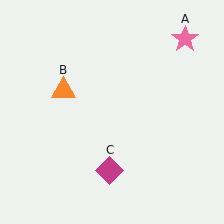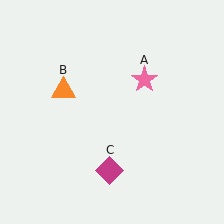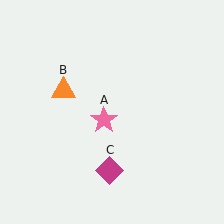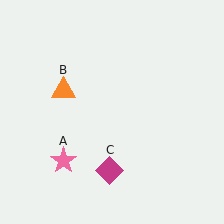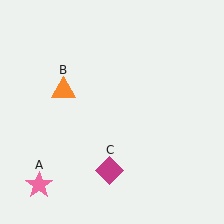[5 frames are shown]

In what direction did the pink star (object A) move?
The pink star (object A) moved down and to the left.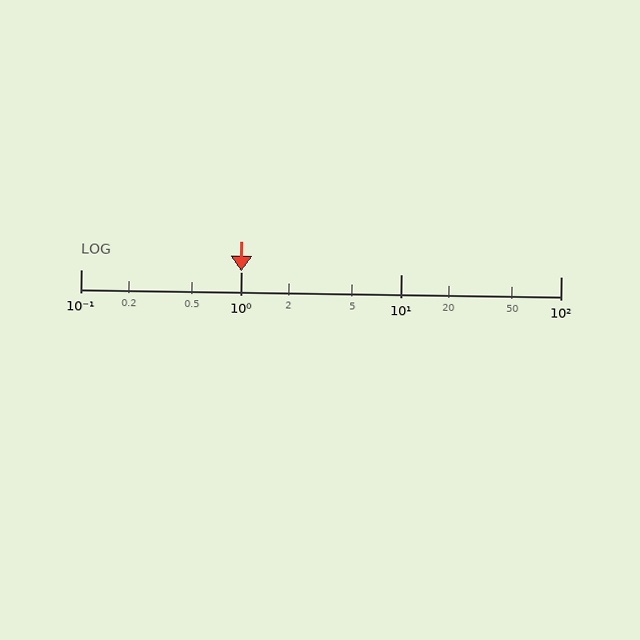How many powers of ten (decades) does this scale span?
The scale spans 3 decades, from 0.1 to 100.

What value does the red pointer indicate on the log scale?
The pointer indicates approximately 1.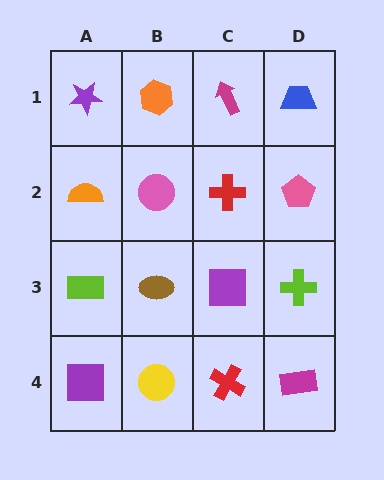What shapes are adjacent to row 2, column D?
A blue trapezoid (row 1, column D), a lime cross (row 3, column D), a red cross (row 2, column C).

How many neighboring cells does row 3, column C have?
4.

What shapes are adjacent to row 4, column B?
A brown ellipse (row 3, column B), a purple square (row 4, column A), a red cross (row 4, column C).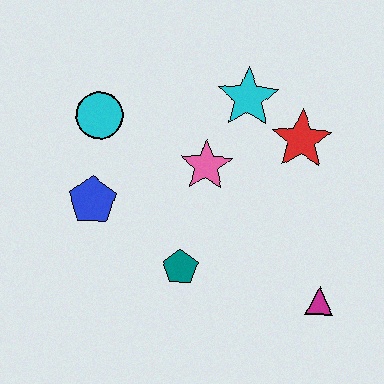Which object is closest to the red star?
The cyan star is closest to the red star.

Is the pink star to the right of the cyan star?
No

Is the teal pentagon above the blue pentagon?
No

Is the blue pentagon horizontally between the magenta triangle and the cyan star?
No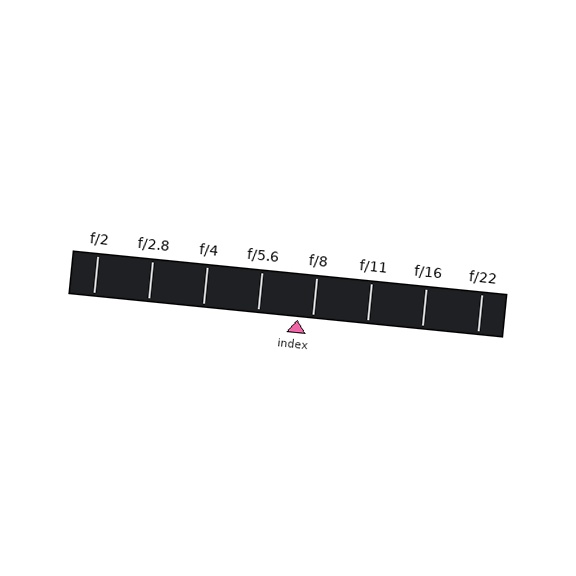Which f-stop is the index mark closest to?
The index mark is closest to f/8.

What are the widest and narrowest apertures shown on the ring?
The widest aperture shown is f/2 and the narrowest is f/22.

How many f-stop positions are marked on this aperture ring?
There are 8 f-stop positions marked.